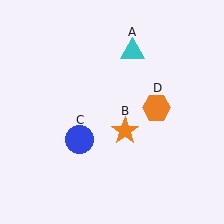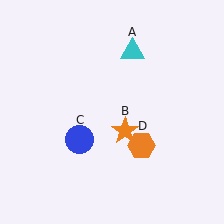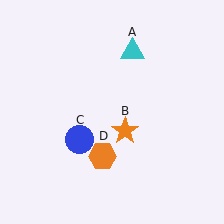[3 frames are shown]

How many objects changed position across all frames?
1 object changed position: orange hexagon (object D).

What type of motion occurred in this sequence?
The orange hexagon (object D) rotated clockwise around the center of the scene.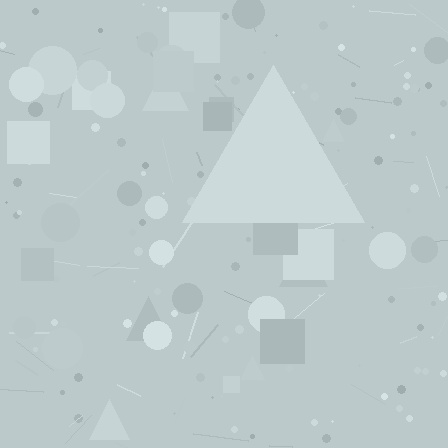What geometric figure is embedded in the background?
A triangle is embedded in the background.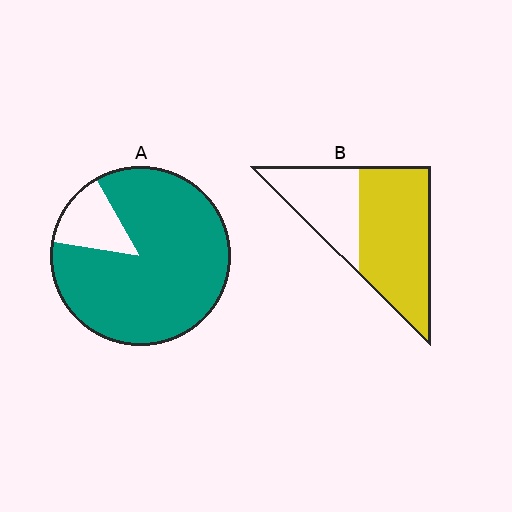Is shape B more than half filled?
Yes.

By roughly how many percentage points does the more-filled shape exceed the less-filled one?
By roughly 20 percentage points (A over B).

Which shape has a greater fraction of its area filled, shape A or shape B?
Shape A.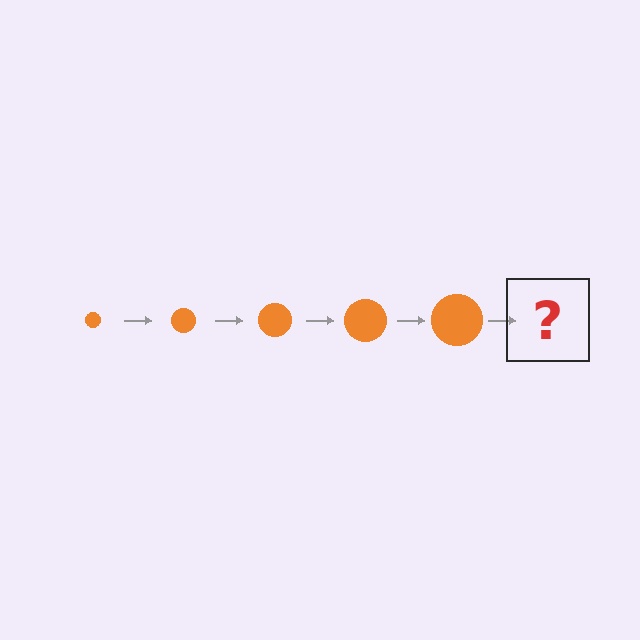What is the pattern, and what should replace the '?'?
The pattern is that the circle gets progressively larger each step. The '?' should be an orange circle, larger than the previous one.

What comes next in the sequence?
The next element should be an orange circle, larger than the previous one.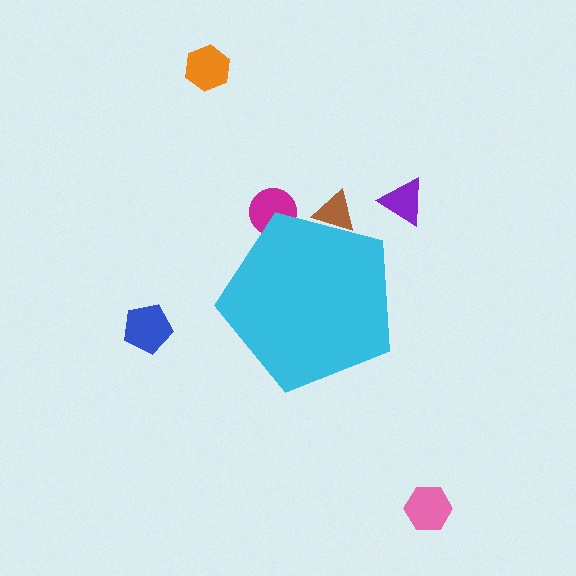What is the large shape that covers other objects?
A cyan pentagon.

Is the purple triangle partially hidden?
No, the purple triangle is fully visible.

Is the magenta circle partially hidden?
Yes, the magenta circle is partially hidden behind the cyan pentagon.